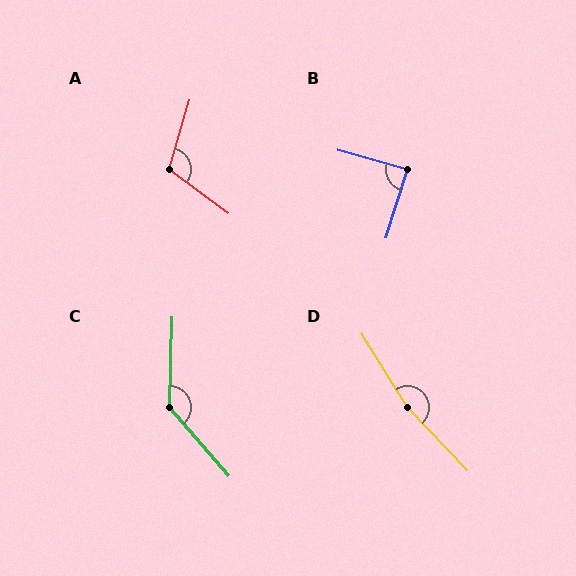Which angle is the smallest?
B, at approximately 89 degrees.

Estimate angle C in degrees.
Approximately 138 degrees.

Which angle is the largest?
D, at approximately 168 degrees.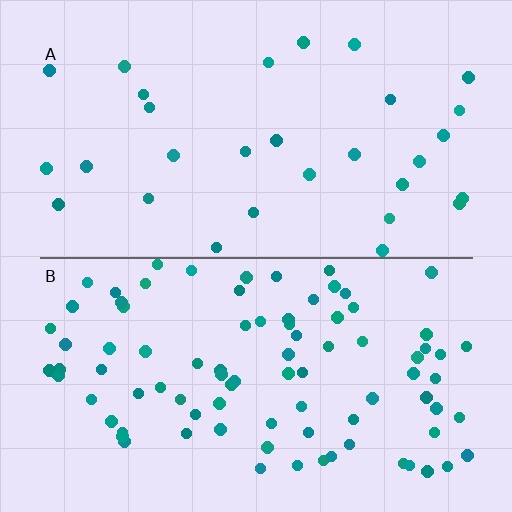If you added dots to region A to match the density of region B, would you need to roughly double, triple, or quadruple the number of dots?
Approximately triple.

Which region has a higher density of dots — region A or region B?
B (the bottom).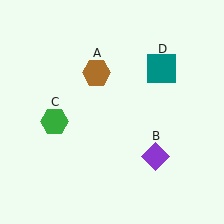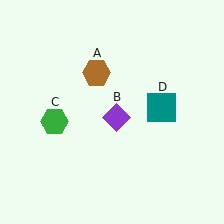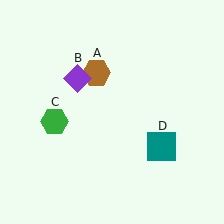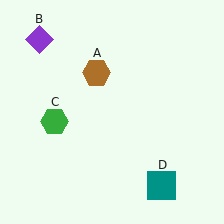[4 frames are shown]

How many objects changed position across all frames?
2 objects changed position: purple diamond (object B), teal square (object D).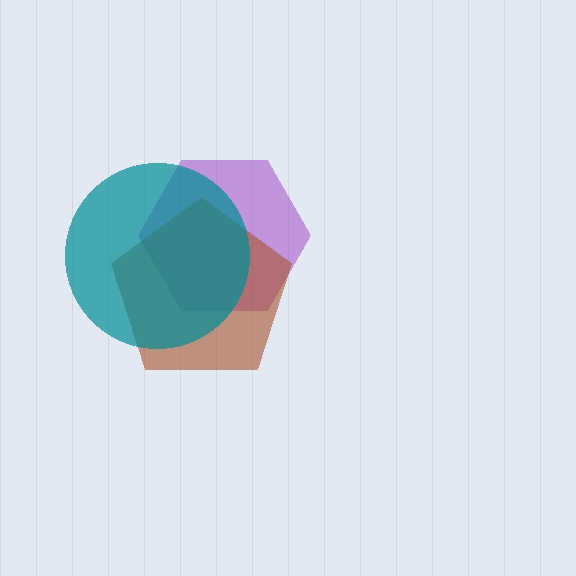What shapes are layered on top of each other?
The layered shapes are: a purple hexagon, a brown pentagon, a teal circle.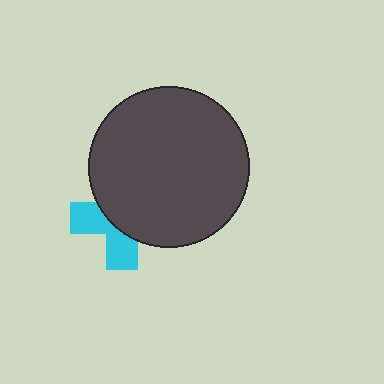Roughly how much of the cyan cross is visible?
A small part of it is visible (roughly 40%).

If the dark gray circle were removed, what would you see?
You would see the complete cyan cross.